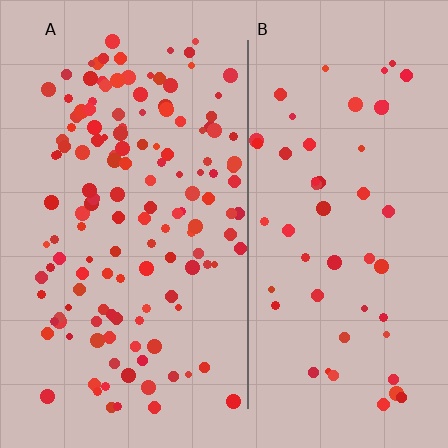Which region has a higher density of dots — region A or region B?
A (the left).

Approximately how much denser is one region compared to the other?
Approximately 2.6× — region A over region B.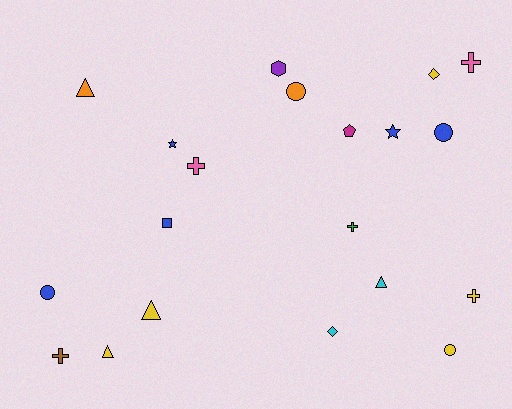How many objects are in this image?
There are 20 objects.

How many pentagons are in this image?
There is 1 pentagon.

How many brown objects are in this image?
There is 1 brown object.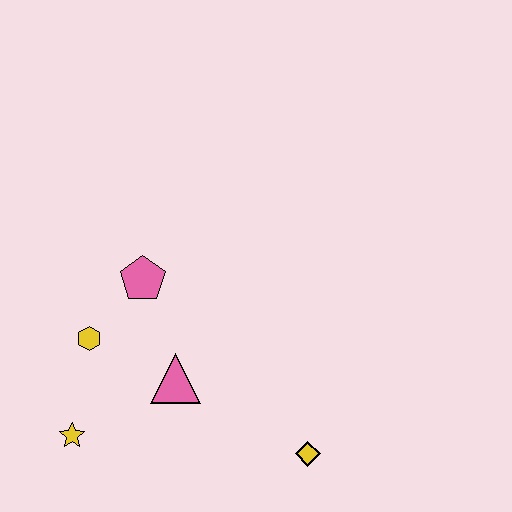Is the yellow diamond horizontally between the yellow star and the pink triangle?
No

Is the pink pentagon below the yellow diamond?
No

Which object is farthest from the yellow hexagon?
The yellow diamond is farthest from the yellow hexagon.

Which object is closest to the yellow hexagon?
The pink pentagon is closest to the yellow hexagon.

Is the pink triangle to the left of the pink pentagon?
No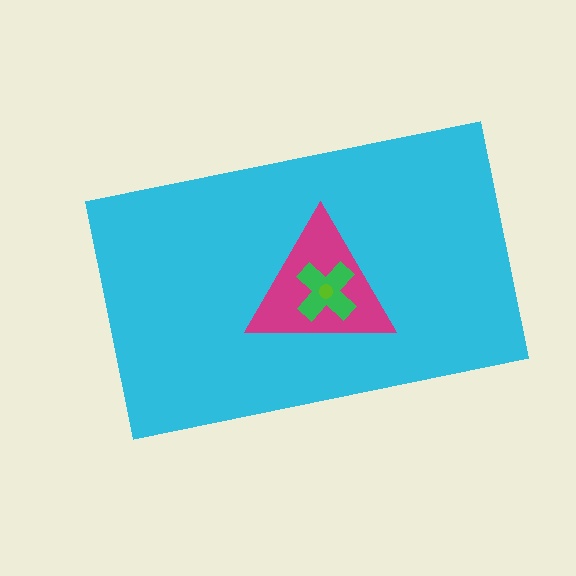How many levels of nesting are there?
4.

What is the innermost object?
The lime circle.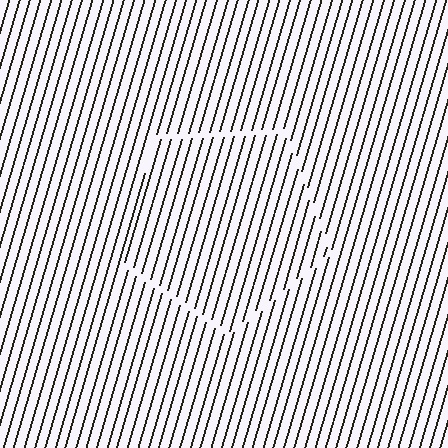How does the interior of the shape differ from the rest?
The interior of the shape contains the same grating, shifted by half a period — the contour is defined by the phase discontinuity where line-ends from the inner and outer gratings abut.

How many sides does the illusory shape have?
5 sides — the line-ends trace a pentagon.